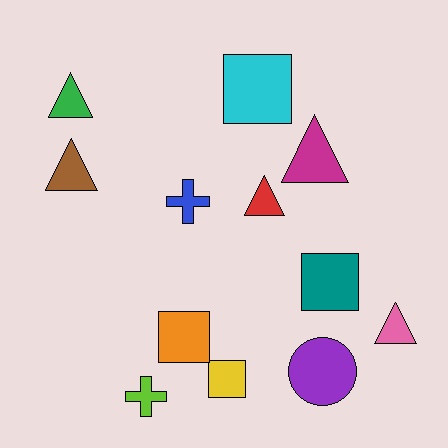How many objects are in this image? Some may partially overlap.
There are 12 objects.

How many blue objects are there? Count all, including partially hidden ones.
There is 1 blue object.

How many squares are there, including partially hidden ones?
There are 4 squares.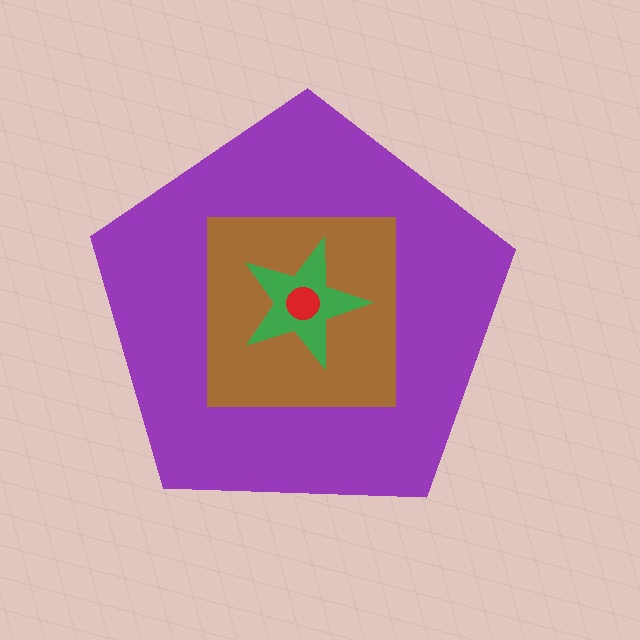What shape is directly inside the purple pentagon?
The brown square.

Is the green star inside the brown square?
Yes.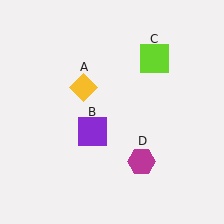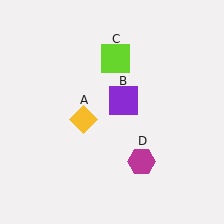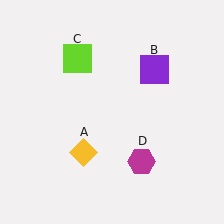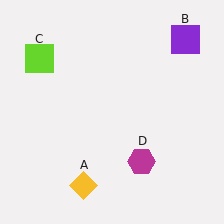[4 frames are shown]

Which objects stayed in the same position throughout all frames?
Magenta hexagon (object D) remained stationary.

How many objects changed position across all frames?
3 objects changed position: yellow diamond (object A), purple square (object B), lime square (object C).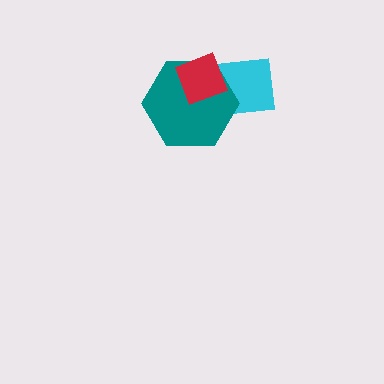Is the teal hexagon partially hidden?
Yes, it is partially covered by another shape.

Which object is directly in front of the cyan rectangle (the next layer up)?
The teal hexagon is directly in front of the cyan rectangle.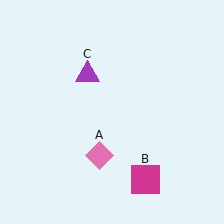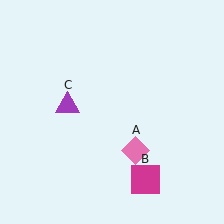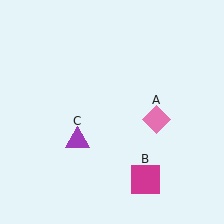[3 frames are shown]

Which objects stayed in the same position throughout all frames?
Magenta square (object B) remained stationary.